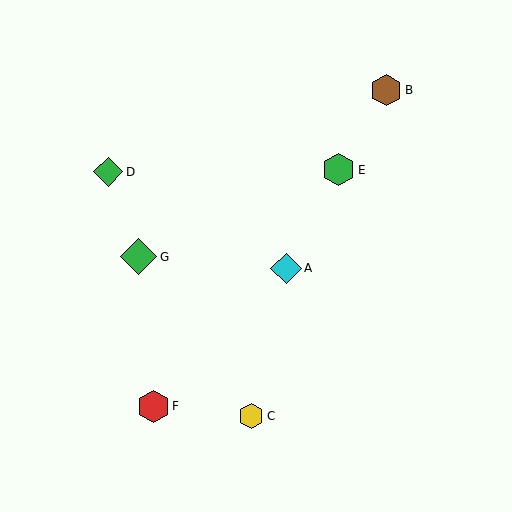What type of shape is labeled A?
Shape A is a cyan diamond.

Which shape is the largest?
The green diamond (labeled G) is the largest.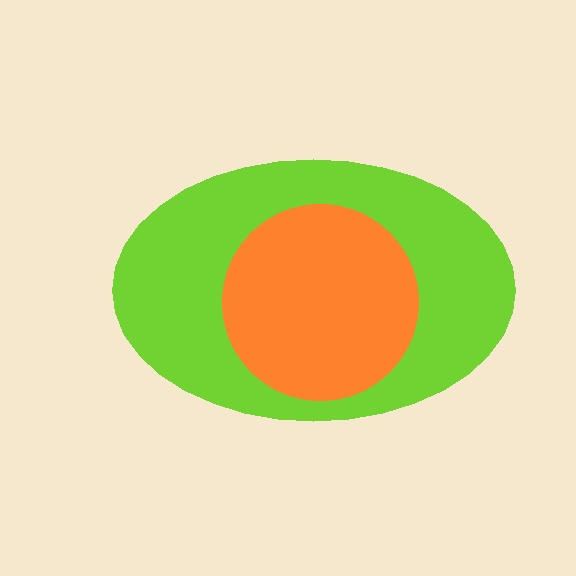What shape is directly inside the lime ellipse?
The orange circle.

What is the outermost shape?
The lime ellipse.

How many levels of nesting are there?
2.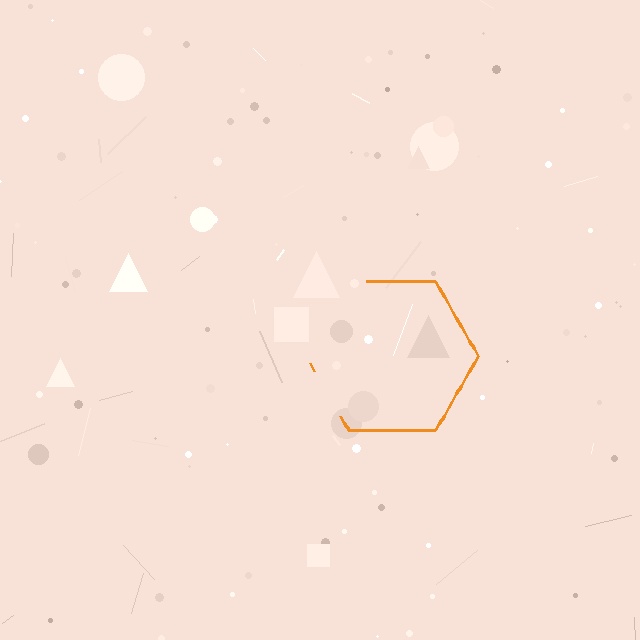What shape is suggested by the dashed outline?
The dashed outline suggests a hexagon.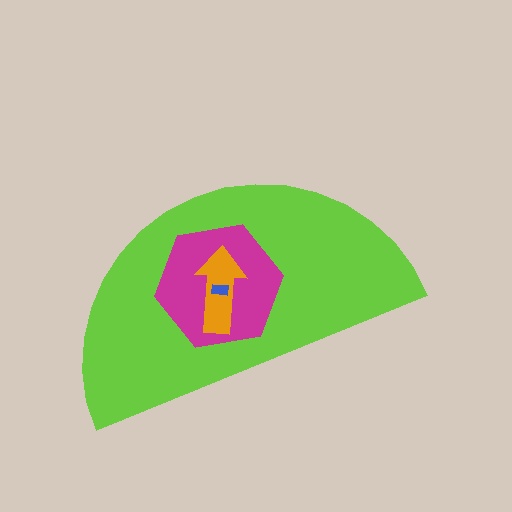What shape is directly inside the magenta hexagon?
The orange arrow.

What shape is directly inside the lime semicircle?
The magenta hexagon.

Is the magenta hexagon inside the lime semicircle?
Yes.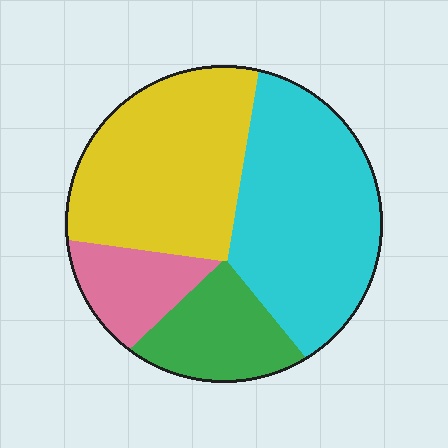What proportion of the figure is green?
Green takes up about one sixth (1/6) of the figure.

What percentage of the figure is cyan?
Cyan takes up between a third and a half of the figure.